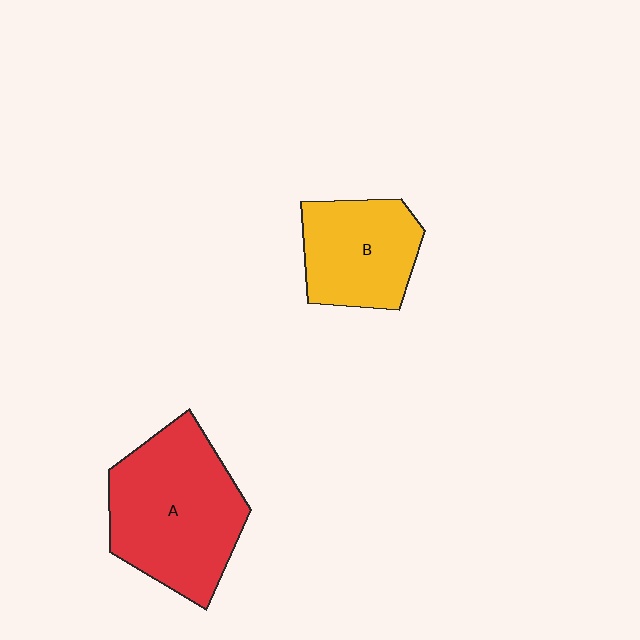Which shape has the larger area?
Shape A (red).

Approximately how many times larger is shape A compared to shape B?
Approximately 1.5 times.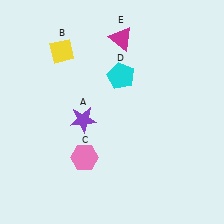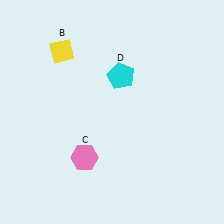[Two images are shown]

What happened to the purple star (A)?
The purple star (A) was removed in Image 2. It was in the bottom-left area of Image 1.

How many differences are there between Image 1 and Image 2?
There are 2 differences between the two images.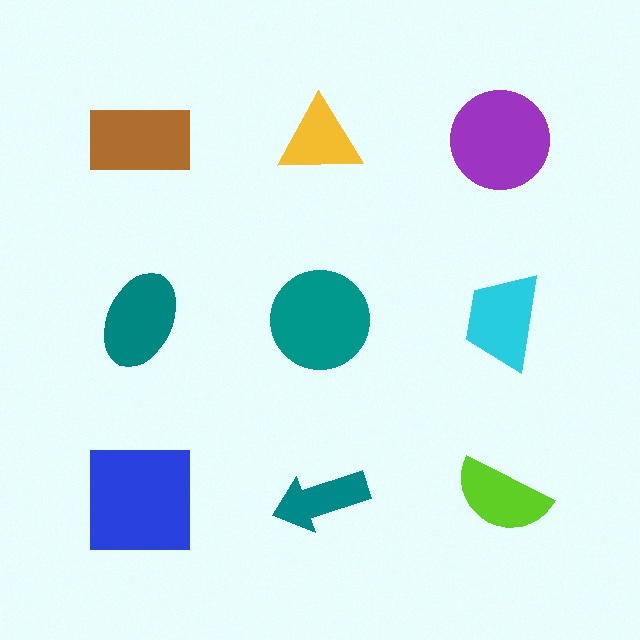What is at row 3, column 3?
A lime semicircle.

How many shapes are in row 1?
3 shapes.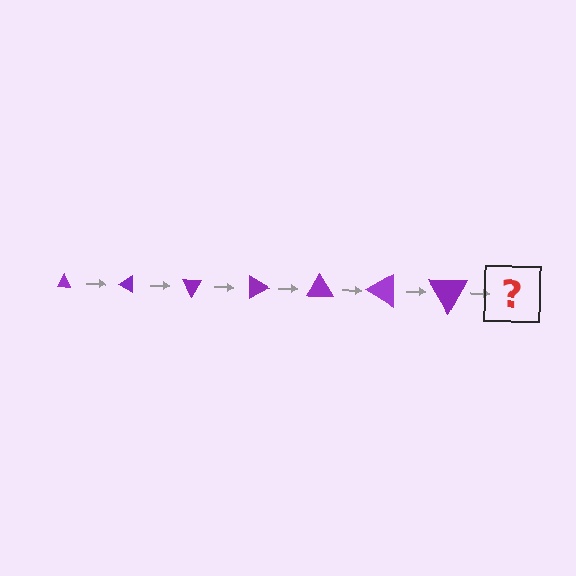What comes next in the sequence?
The next element should be a triangle, larger than the previous one and rotated 210 degrees from the start.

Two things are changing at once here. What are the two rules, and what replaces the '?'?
The two rules are that the triangle grows larger each step and it rotates 30 degrees each step. The '?' should be a triangle, larger than the previous one and rotated 210 degrees from the start.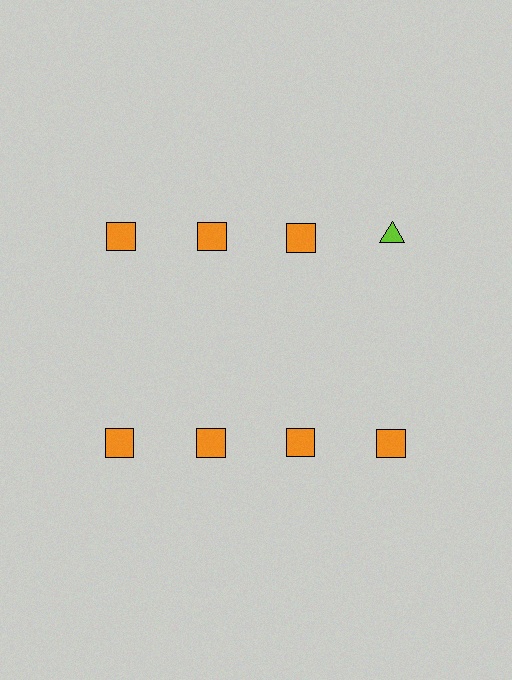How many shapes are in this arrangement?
There are 8 shapes arranged in a grid pattern.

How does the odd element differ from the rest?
It differs in both color (lime instead of orange) and shape (triangle instead of square).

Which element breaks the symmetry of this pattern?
The lime triangle in the top row, second from right column breaks the symmetry. All other shapes are orange squares.